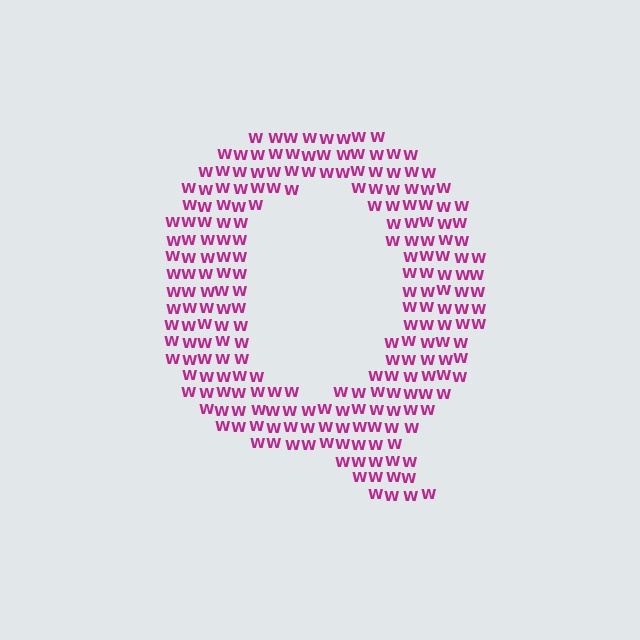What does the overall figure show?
The overall figure shows the letter Q.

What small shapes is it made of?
It is made of small letter W's.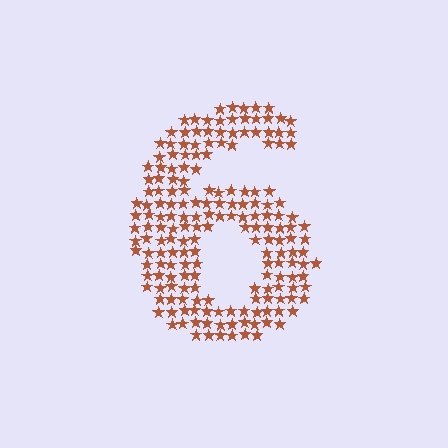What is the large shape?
The large shape is the digit 6.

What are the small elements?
The small elements are stars.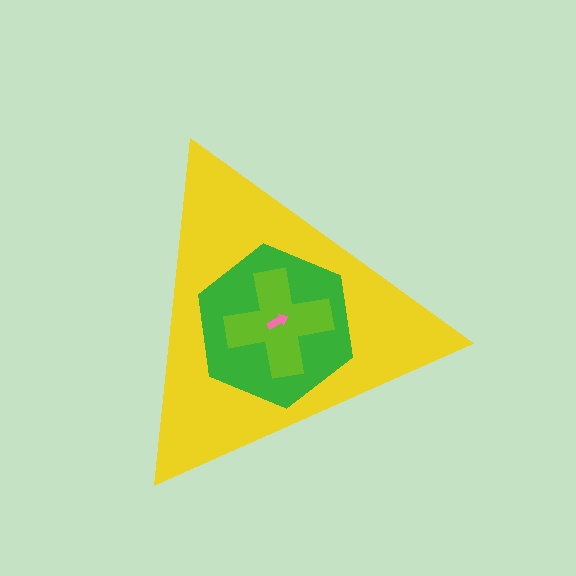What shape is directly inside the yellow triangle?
The green hexagon.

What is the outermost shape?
The yellow triangle.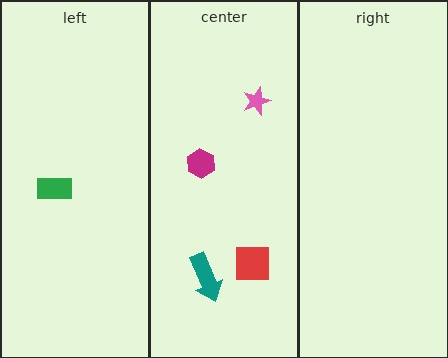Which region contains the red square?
The center region.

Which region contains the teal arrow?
The center region.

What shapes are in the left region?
The green rectangle.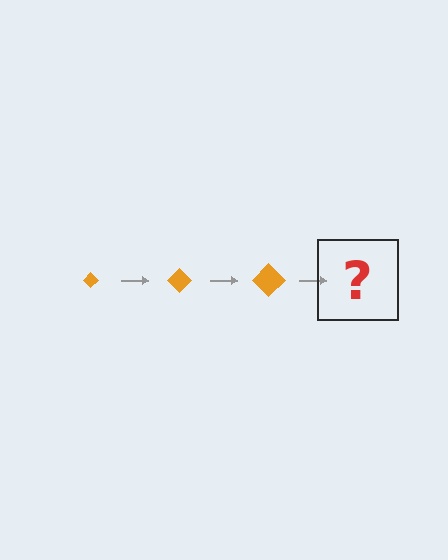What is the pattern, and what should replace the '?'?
The pattern is that the diamond gets progressively larger each step. The '?' should be an orange diamond, larger than the previous one.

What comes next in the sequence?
The next element should be an orange diamond, larger than the previous one.